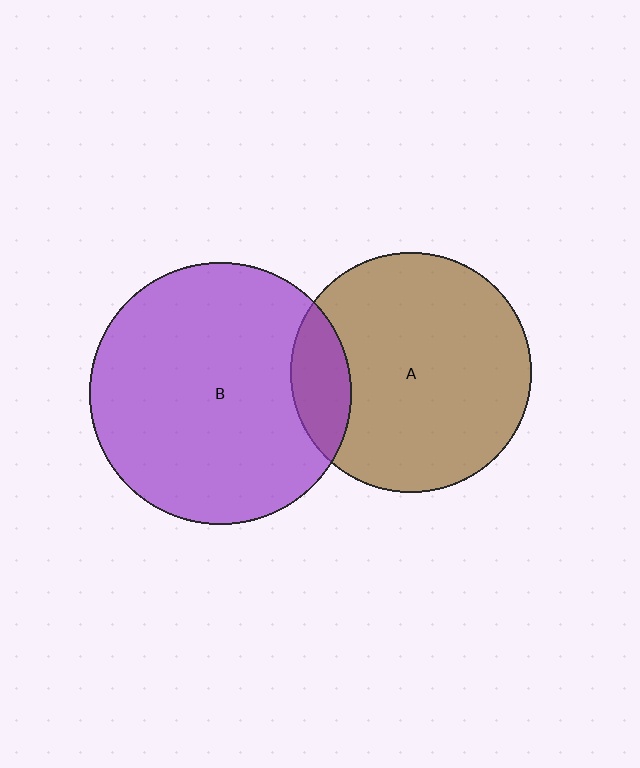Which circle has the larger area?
Circle B (purple).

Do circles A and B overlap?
Yes.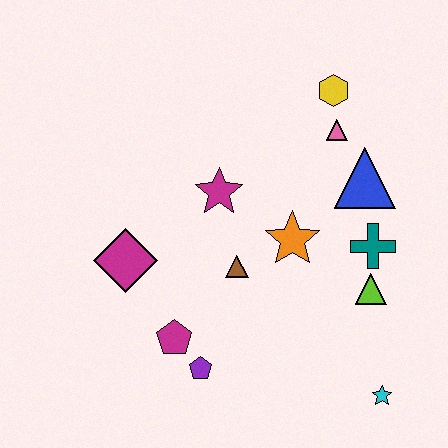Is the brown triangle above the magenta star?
No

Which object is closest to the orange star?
The brown triangle is closest to the orange star.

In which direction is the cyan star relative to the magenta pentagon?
The cyan star is to the right of the magenta pentagon.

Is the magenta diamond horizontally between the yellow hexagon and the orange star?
No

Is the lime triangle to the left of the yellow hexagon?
No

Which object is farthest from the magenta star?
The cyan star is farthest from the magenta star.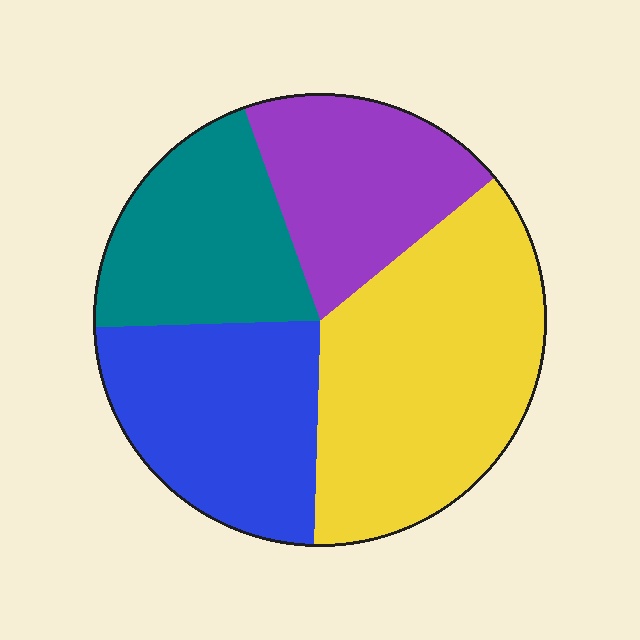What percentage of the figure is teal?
Teal covers about 20% of the figure.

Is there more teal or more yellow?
Yellow.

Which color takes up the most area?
Yellow, at roughly 35%.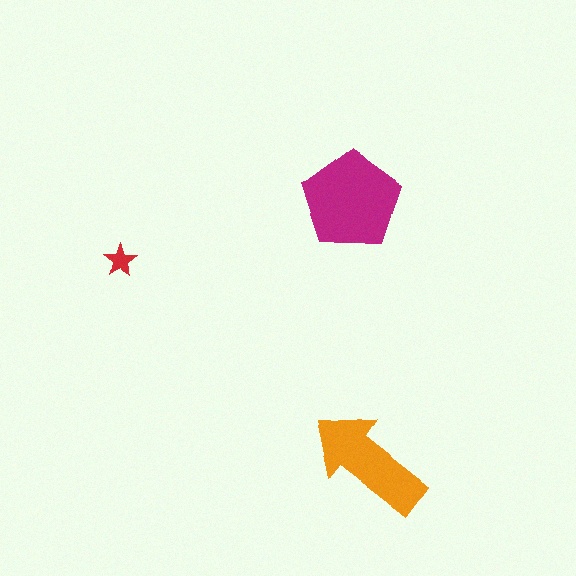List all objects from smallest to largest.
The red star, the orange arrow, the magenta pentagon.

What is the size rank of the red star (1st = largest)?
3rd.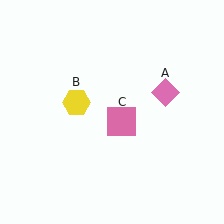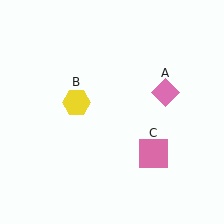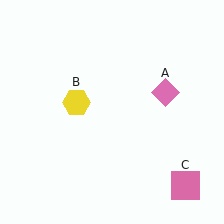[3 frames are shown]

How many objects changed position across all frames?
1 object changed position: pink square (object C).